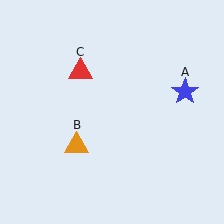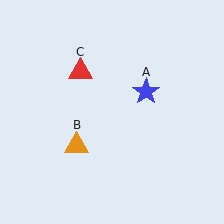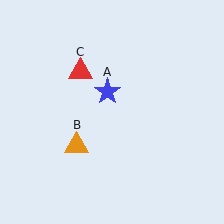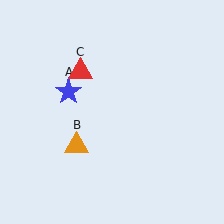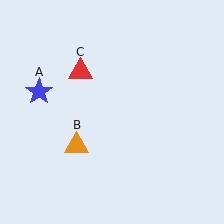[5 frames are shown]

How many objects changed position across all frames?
1 object changed position: blue star (object A).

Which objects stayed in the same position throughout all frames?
Orange triangle (object B) and red triangle (object C) remained stationary.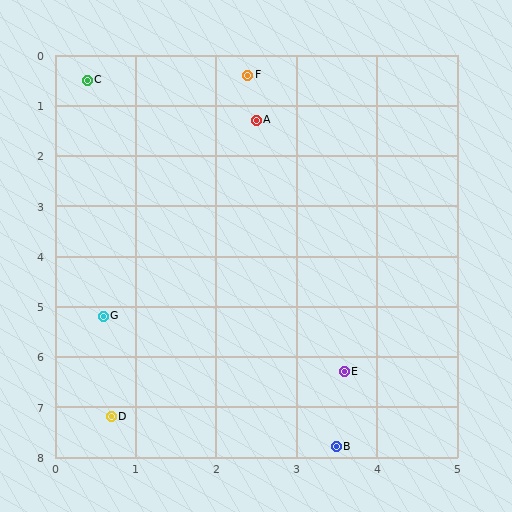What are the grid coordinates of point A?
Point A is at approximately (2.5, 1.3).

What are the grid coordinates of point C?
Point C is at approximately (0.4, 0.5).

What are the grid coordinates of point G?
Point G is at approximately (0.6, 5.2).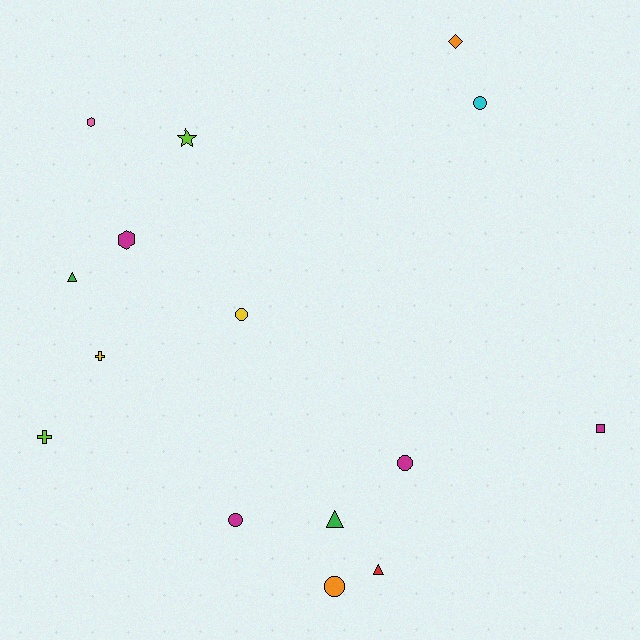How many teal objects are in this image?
There are no teal objects.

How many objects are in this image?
There are 15 objects.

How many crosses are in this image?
There are 2 crosses.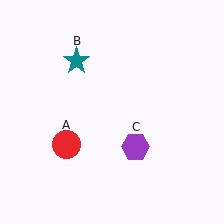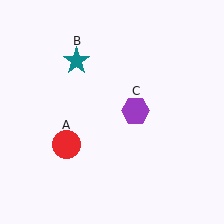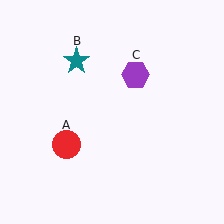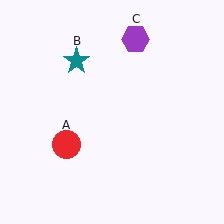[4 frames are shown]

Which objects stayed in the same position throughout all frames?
Red circle (object A) and teal star (object B) remained stationary.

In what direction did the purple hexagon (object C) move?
The purple hexagon (object C) moved up.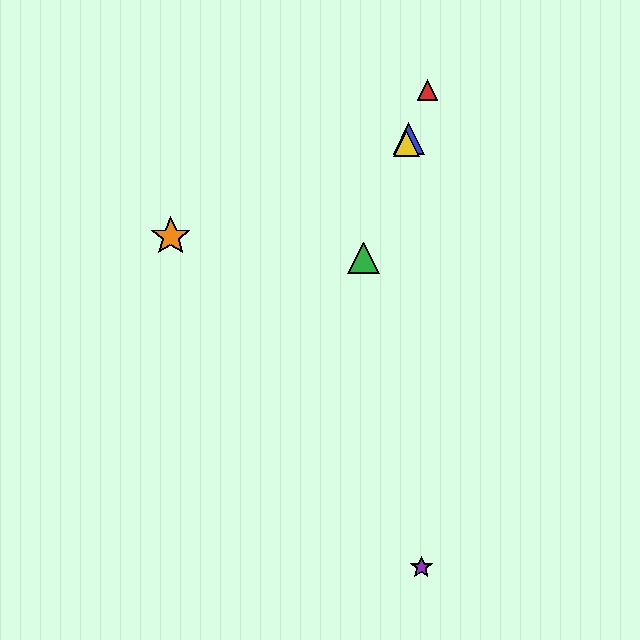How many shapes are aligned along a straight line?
4 shapes (the red triangle, the blue triangle, the green triangle, the yellow triangle) are aligned along a straight line.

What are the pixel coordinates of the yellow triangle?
The yellow triangle is at (407, 144).